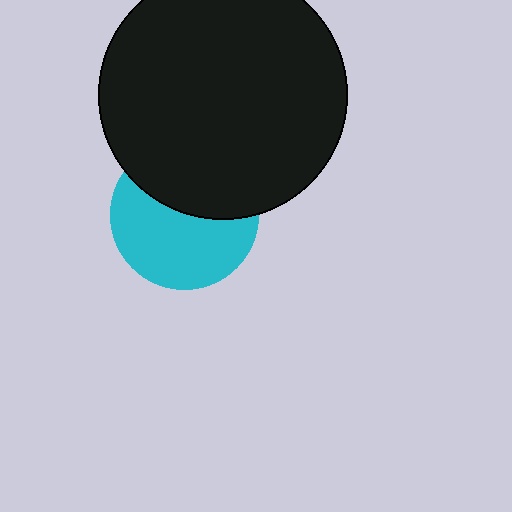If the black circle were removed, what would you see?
You would see the complete cyan circle.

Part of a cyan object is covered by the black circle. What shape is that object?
It is a circle.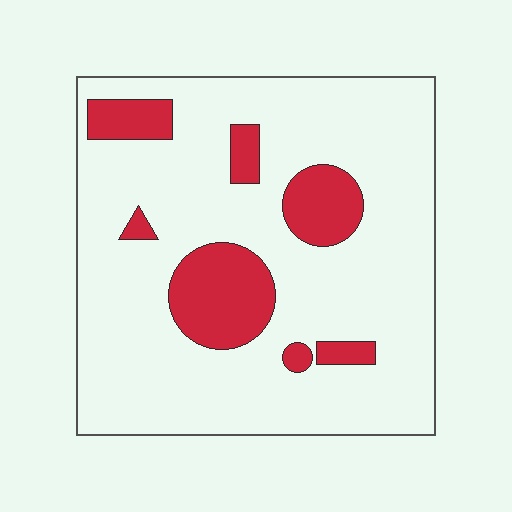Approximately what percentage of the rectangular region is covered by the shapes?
Approximately 20%.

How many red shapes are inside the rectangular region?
7.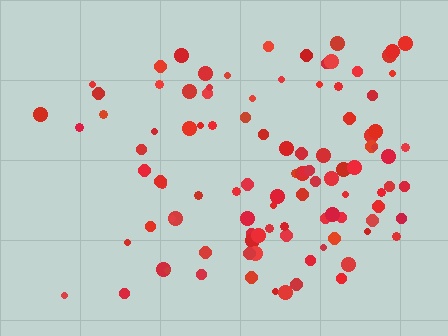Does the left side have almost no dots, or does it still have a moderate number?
Still a moderate number, just noticeably fewer than the right.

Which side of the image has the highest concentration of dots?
The right.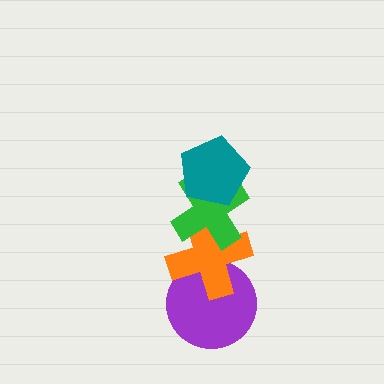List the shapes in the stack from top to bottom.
From top to bottom: the teal pentagon, the green cross, the orange cross, the purple circle.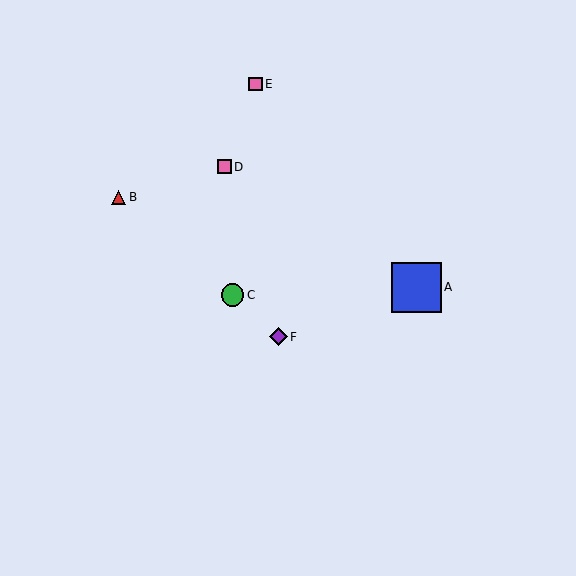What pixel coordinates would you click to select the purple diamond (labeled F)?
Click at (278, 337) to select the purple diamond F.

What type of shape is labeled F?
Shape F is a purple diamond.